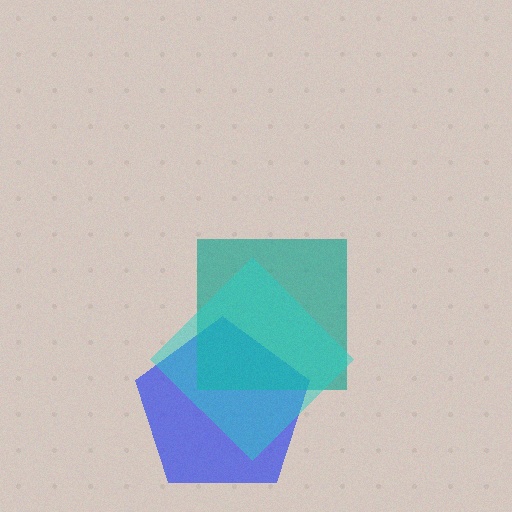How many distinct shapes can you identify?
There are 3 distinct shapes: a blue pentagon, a teal square, a cyan diamond.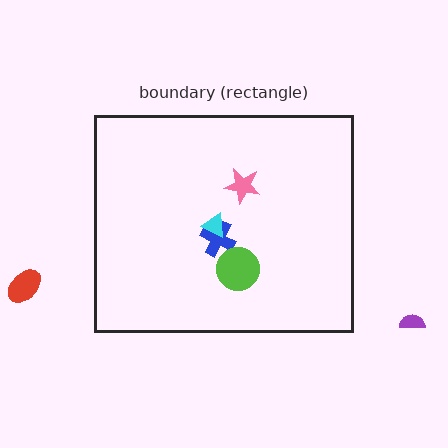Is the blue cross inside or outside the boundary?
Inside.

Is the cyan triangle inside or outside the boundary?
Inside.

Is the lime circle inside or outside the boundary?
Inside.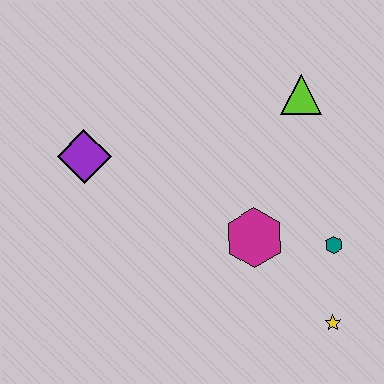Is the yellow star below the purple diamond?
Yes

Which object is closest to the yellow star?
The teal hexagon is closest to the yellow star.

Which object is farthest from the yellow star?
The purple diamond is farthest from the yellow star.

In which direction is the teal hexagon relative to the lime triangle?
The teal hexagon is below the lime triangle.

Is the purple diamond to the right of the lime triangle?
No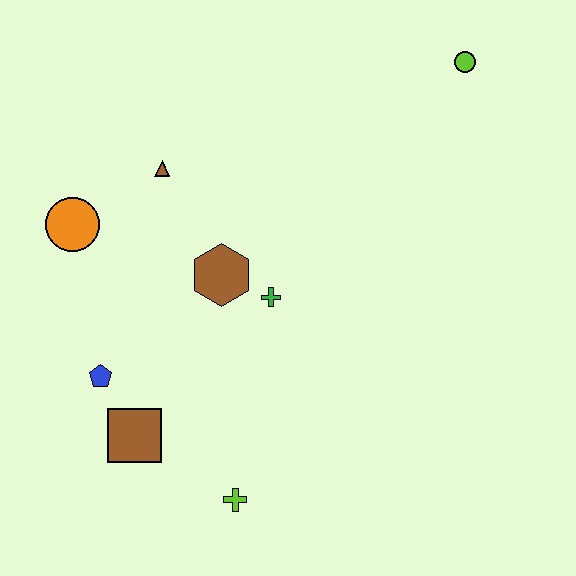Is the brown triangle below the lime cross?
No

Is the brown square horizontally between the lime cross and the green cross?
No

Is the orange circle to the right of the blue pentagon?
No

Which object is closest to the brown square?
The blue pentagon is closest to the brown square.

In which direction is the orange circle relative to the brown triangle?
The orange circle is to the left of the brown triangle.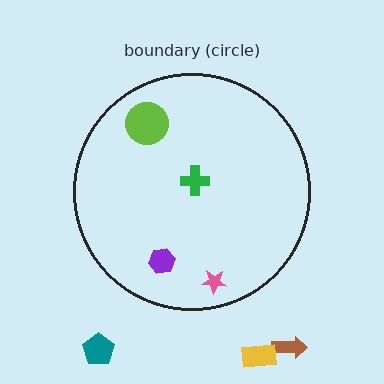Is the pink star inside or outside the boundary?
Inside.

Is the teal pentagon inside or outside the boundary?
Outside.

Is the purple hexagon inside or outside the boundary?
Inside.